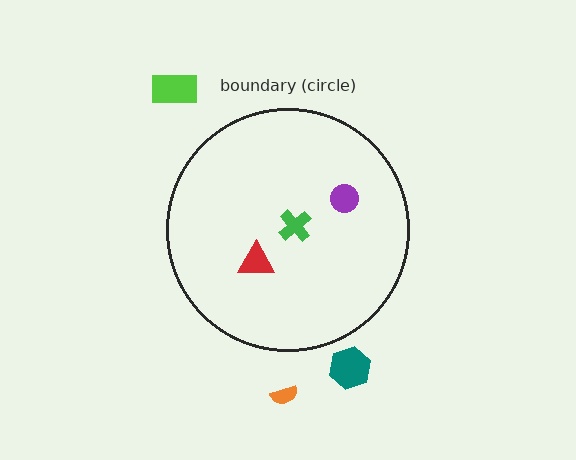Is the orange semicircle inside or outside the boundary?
Outside.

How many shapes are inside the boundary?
3 inside, 3 outside.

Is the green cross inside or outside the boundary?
Inside.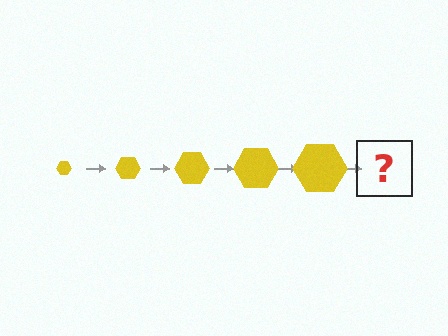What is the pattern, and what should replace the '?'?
The pattern is that the hexagon gets progressively larger each step. The '?' should be a yellow hexagon, larger than the previous one.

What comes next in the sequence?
The next element should be a yellow hexagon, larger than the previous one.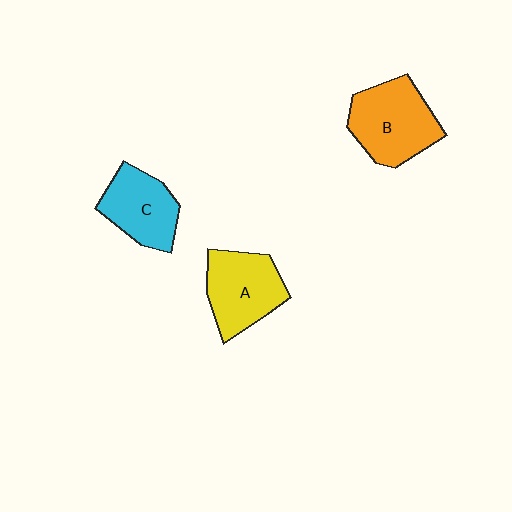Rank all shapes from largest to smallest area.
From largest to smallest: B (orange), A (yellow), C (cyan).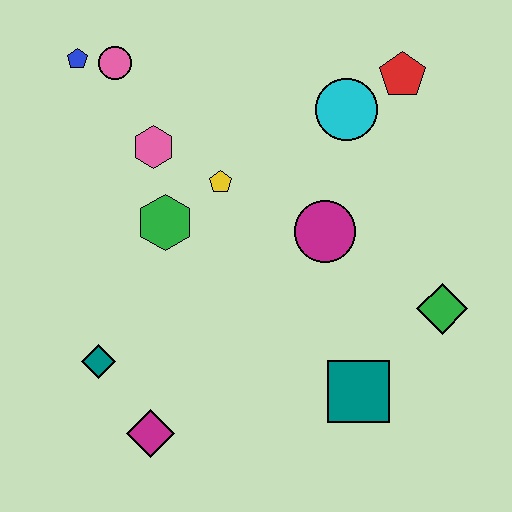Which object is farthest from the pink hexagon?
The green diamond is farthest from the pink hexagon.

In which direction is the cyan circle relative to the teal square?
The cyan circle is above the teal square.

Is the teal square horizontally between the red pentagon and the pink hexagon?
Yes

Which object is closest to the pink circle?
The blue pentagon is closest to the pink circle.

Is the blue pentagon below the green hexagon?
No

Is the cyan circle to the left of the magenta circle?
No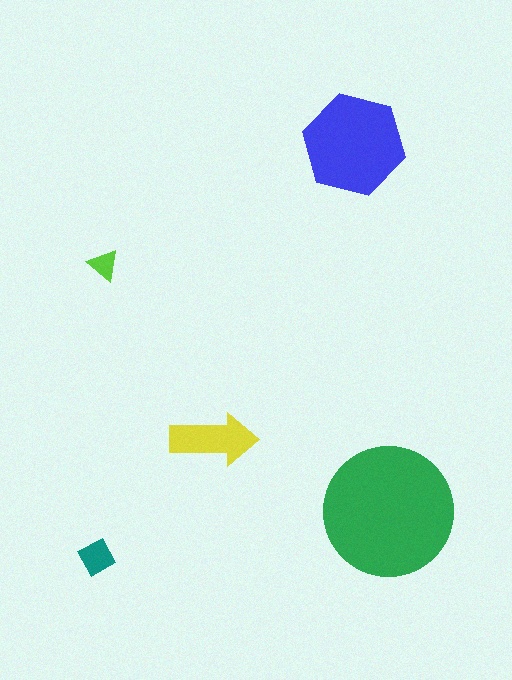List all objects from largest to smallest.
The green circle, the blue hexagon, the yellow arrow, the teal square, the lime triangle.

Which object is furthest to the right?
The green circle is rightmost.